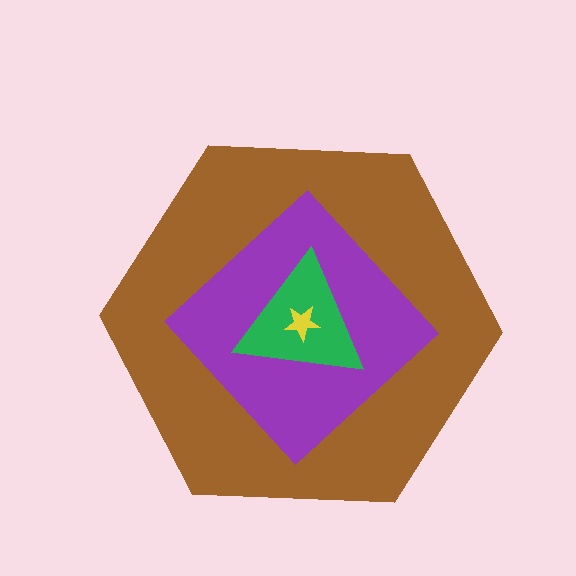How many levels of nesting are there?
4.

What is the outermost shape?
The brown hexagon.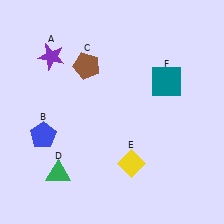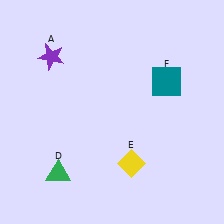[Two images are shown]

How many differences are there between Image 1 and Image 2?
There are 2 differences between the two images.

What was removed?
The blue pentagon (B), the brown pentagon (C) were removed in Image 2.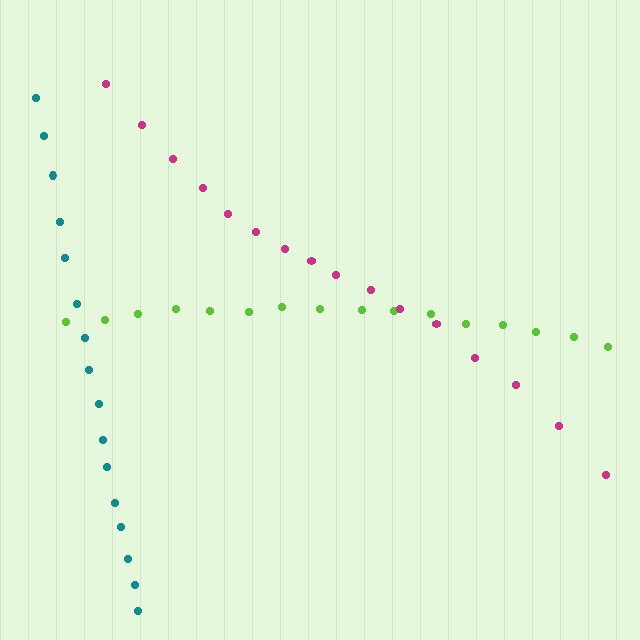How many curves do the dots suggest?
There are 3 distinct paths.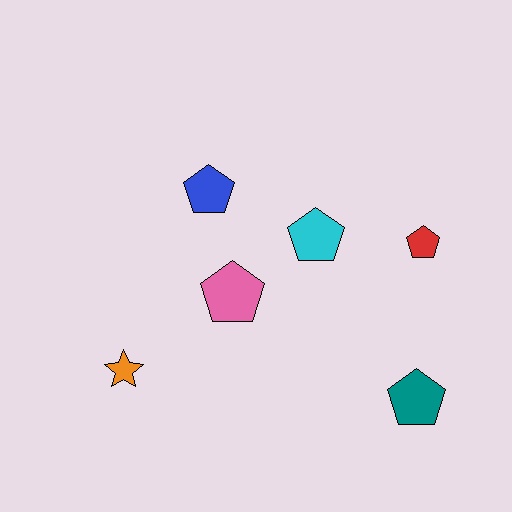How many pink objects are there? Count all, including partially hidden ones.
There is 1 pink object.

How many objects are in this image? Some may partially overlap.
There are 6 objects.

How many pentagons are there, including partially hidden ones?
There are 5 pentagons.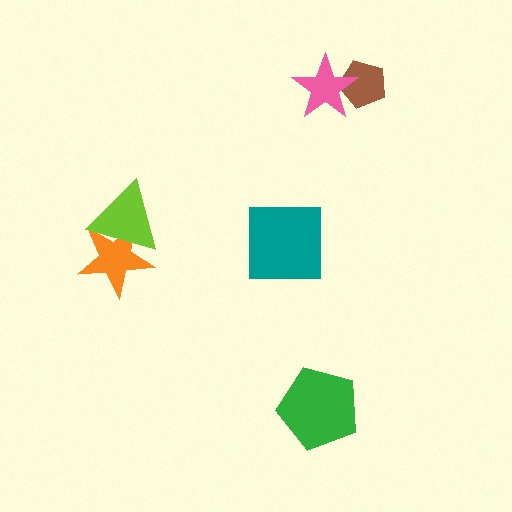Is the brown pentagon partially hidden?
Yes, it is partially covered by another shape.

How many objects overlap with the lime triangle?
1 object overlaps with the lime triangle.